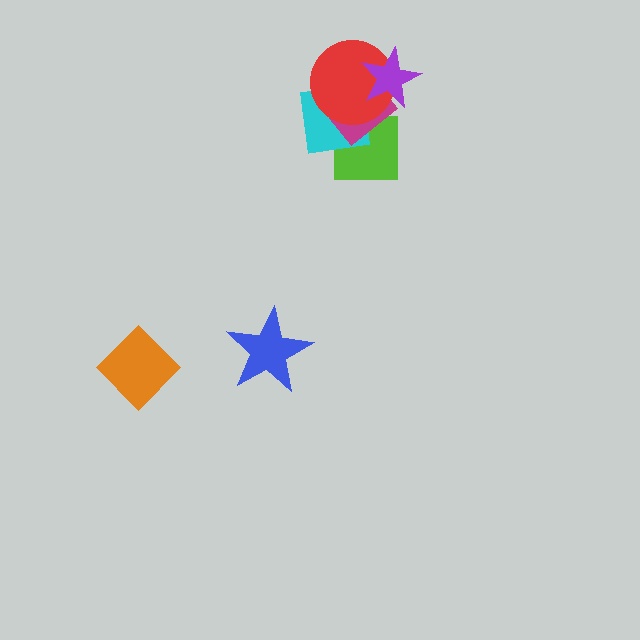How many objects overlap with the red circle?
4 objects overlap with the red circle.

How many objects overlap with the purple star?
3 objects overlap with the purple star.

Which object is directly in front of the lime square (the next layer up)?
The cyan square is directly in front of the lime square.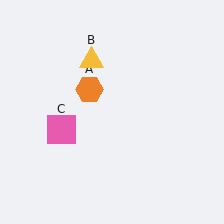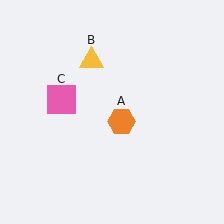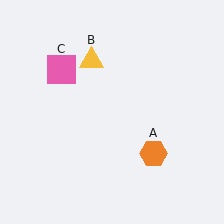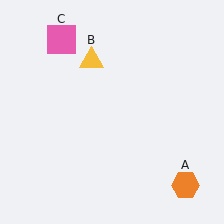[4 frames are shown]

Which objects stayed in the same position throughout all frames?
Yellow triangle (object B) remained stationary.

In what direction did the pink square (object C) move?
The pink square (object C) moved up.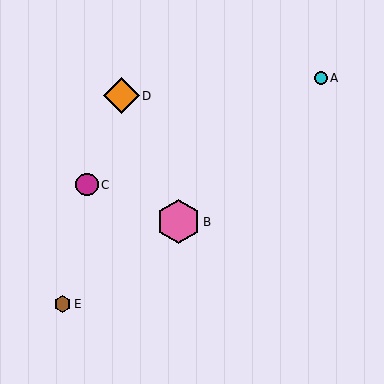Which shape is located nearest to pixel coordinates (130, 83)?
The orange diamond (labeled D) at (121, 96) is nearest to that location.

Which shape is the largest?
The pink hexagon (labeled B) is the largest.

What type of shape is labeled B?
Shape B is a pink hexagon.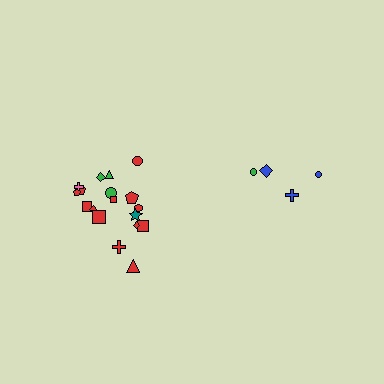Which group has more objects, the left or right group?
The left group.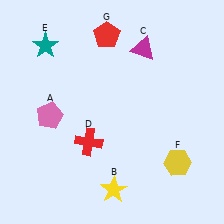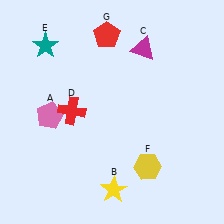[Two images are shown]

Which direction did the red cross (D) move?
The red cross (D) moved up.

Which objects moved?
The objects that moved are: the red cross (D), the yellow hexagon (F).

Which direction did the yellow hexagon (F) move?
The yellow hexagon (F) moved left.